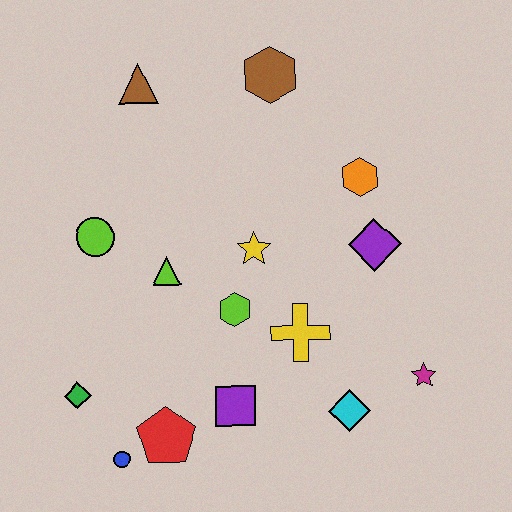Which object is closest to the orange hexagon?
The purple diamond is closest to the orange hexagon.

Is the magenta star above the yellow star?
No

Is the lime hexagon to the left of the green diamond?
No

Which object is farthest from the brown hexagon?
The blue circle is farthest from the brown hexagon.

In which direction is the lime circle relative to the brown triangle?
The lime circle is below the brown triangle.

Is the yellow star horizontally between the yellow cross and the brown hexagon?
No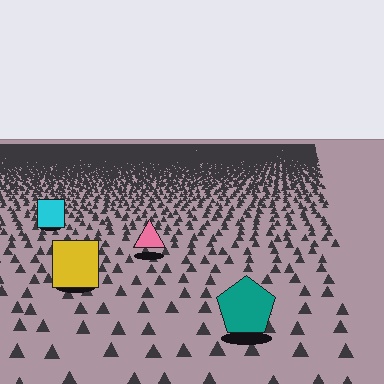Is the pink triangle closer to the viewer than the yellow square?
No. The yellow square is closer — you can tell from the texture gradient: the ground texture is coarser near it.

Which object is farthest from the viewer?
The cyan square is farthest from the viewer. It appears smaller and the ground texture around it is denser.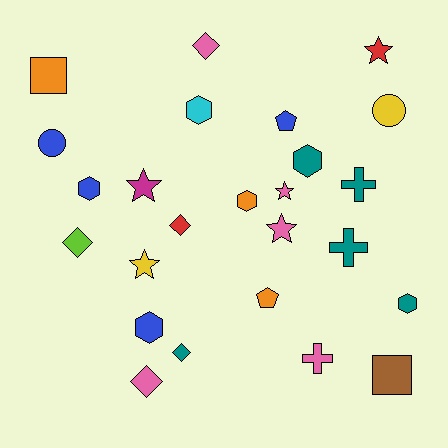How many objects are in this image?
There are 25 objects.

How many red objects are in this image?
There are 2 red objects.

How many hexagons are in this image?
There are 6 hexagons.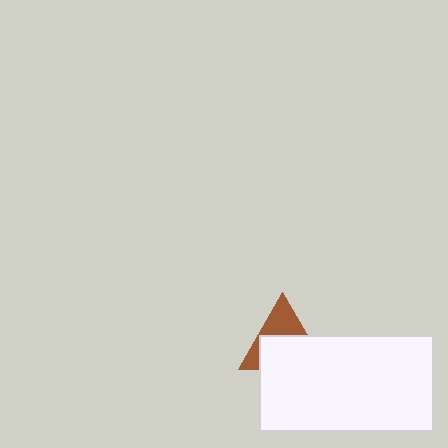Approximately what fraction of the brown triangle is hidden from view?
Roughly 57% of the brown triangle is hidden behind the white rectangle.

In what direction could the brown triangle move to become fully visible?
The brown triangle could move up. That would shift it out from behind the white rectangle entirely.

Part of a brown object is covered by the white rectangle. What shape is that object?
It is a triangle.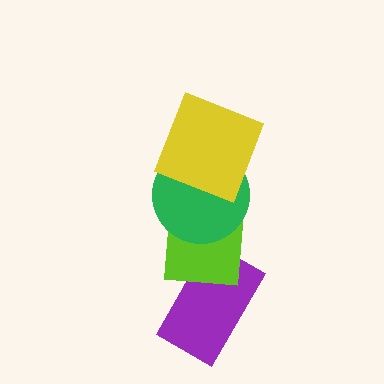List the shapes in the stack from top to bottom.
From top to bottom: the yellow square, the green circle, the lime square, the purple rectangle.